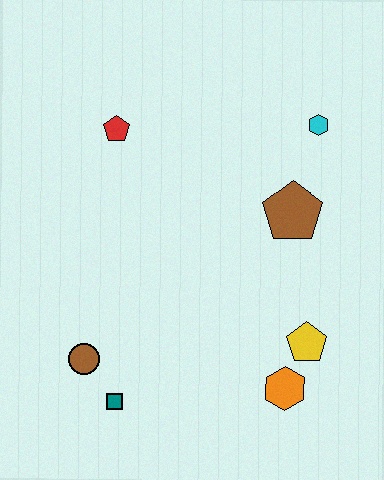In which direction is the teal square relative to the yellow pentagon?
The teal square is to the left of the yellow pentagon.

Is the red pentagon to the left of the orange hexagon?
Yes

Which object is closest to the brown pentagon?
The cyan hexagon is closest to the brown pentagon.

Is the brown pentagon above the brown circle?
Yes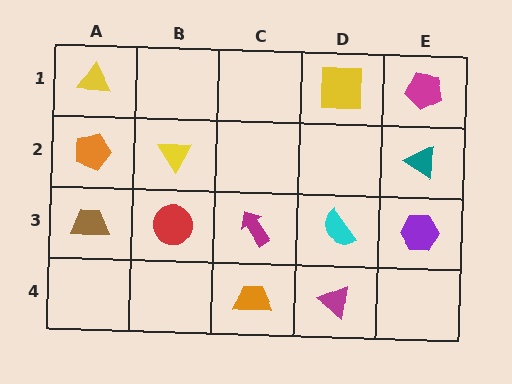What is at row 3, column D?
A cyan semicircle.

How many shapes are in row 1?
3 shapes.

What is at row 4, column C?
An orange trapezoid.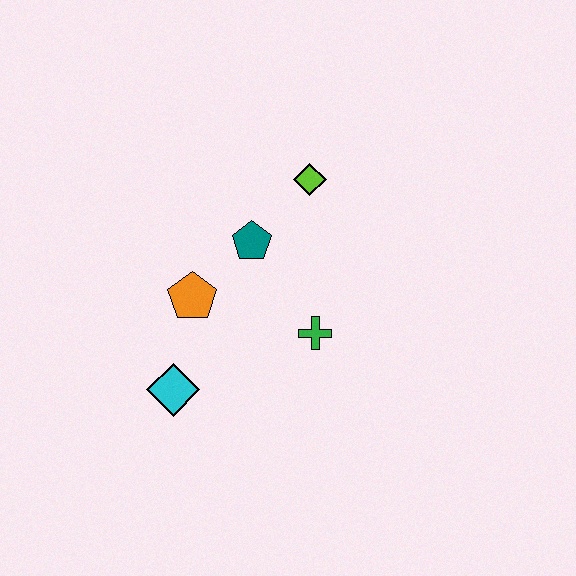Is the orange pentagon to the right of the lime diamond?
No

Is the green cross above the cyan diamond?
Yes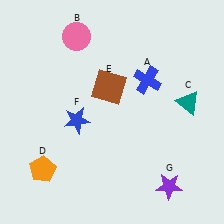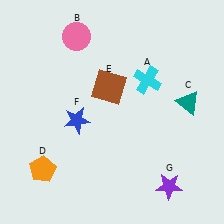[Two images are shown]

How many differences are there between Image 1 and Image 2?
There is 1 difference between the two images.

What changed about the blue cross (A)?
In Image 1, A is blue. In Image 2, it changed to cyan.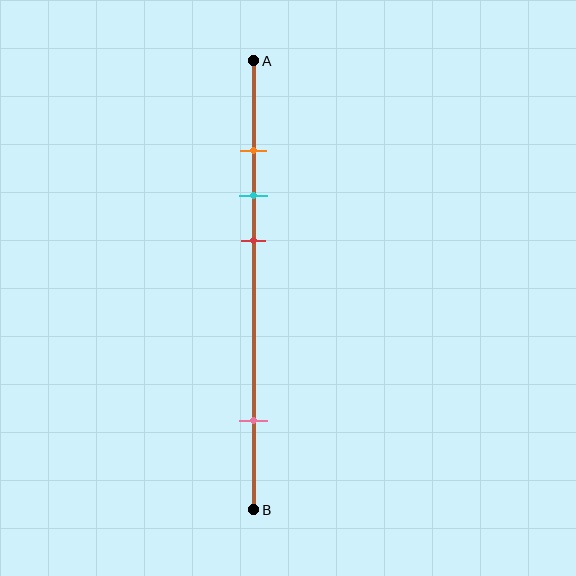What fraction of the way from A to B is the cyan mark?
The cyan mark is approximately 30% (0.3) of the way from A to B.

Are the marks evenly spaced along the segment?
No, the marks are not evenly spaced.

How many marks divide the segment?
There are 4 marks dividing the segment.